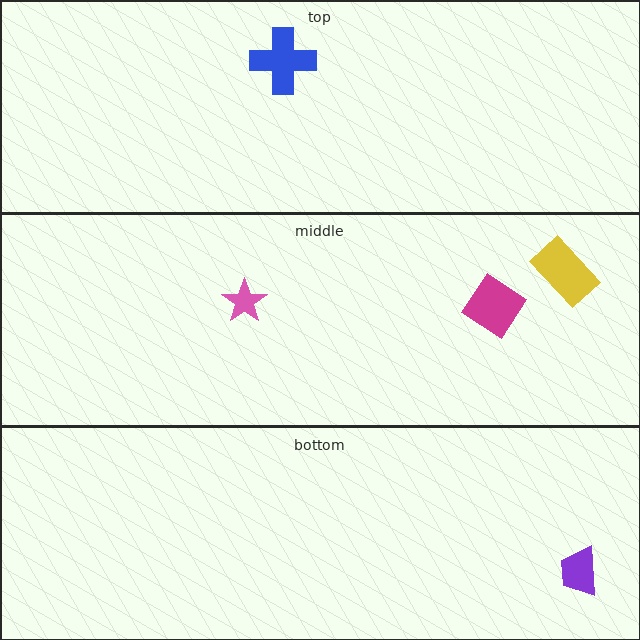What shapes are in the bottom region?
The purple trapezoid.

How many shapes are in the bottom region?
1.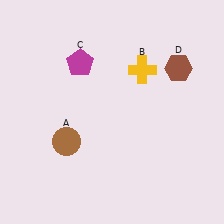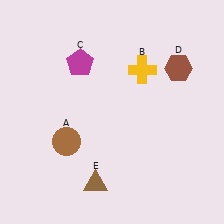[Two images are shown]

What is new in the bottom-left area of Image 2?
A brown triangle (E) was added in the bottom-left area of Image 2.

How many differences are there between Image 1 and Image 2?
There is 1 difference between the two images.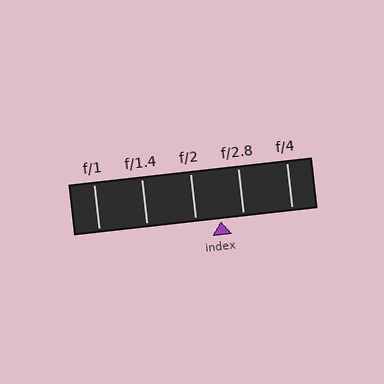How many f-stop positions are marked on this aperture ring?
There are 5 f-stop positions marked.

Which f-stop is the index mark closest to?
The index mark is closest to f/2.8.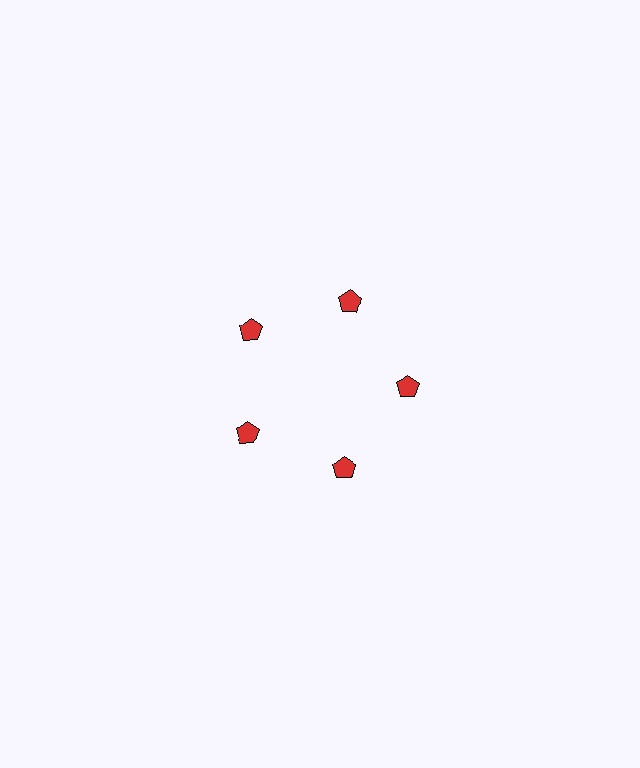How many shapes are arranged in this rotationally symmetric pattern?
There are 5 shapes, arranged in 5 groups of 1.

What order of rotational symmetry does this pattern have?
This pattern has 5-fold rotational symmetry.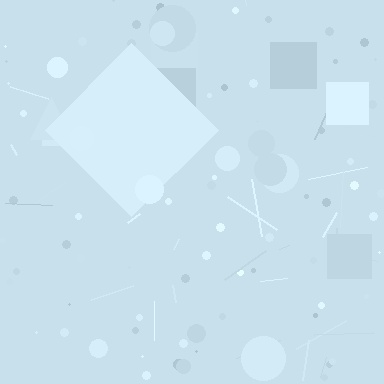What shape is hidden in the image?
A diamond is hidden in the image.